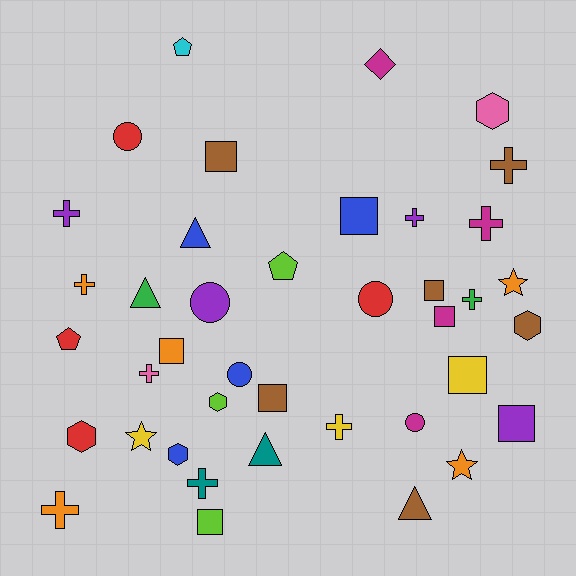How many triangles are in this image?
There are 4 triangles.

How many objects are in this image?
There are 40 objects.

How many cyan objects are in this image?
There is 1 cyan object.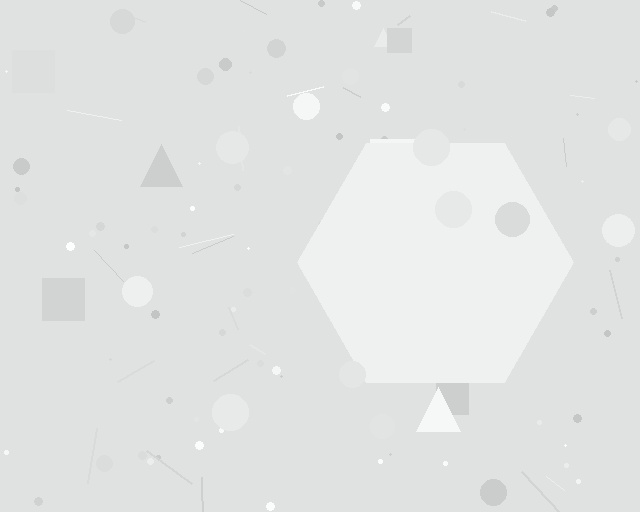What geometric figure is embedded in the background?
A hexagon is embedded in the background.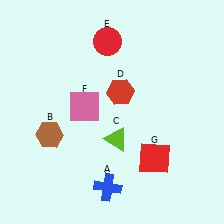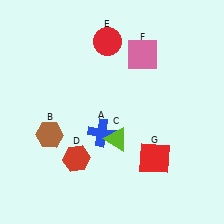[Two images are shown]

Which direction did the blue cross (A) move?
The blue cross (A) moved up.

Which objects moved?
The objects that moved are: the blue cross (A), the red hexagon (D), the pink square (F).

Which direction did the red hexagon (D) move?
The red hexagon (D) moved down.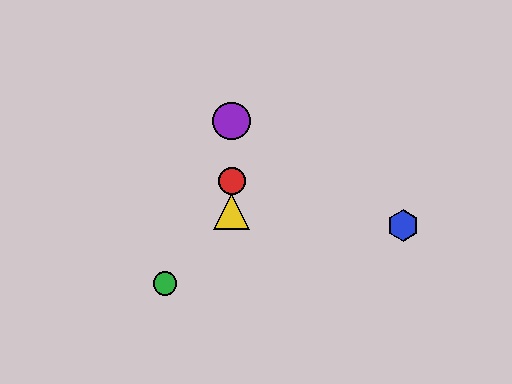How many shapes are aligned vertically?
3 shapes (the red circle, the yellow triangle, the purple circle) are aligned vertically.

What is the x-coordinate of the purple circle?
The purple circle is at x≈232.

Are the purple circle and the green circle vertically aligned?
No, the purple circle is at x≈232 and the green circle is at x≈165.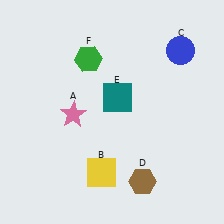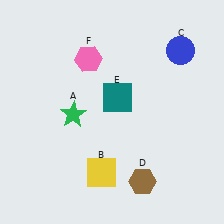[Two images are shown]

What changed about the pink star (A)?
In Image 1, A is pink. In Image 2, it changed to green.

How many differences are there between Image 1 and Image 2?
There are 2 differences between the two images.